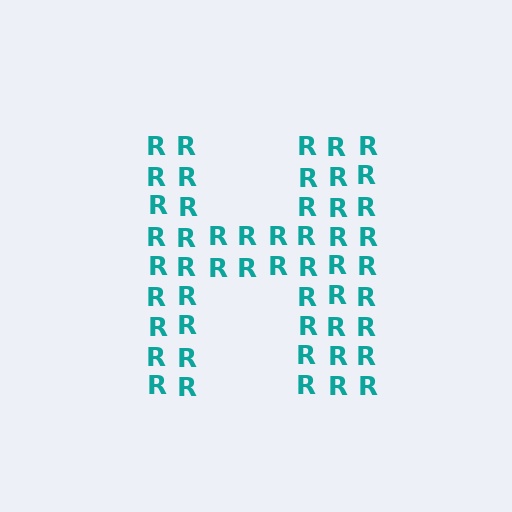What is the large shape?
The large shape is the letter H.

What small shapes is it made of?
It is made of small letter R's.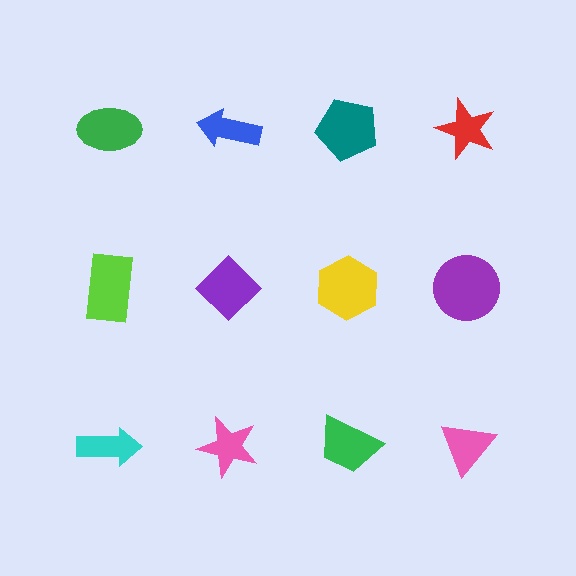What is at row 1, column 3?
A teal pentagon.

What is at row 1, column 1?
A green ellipse.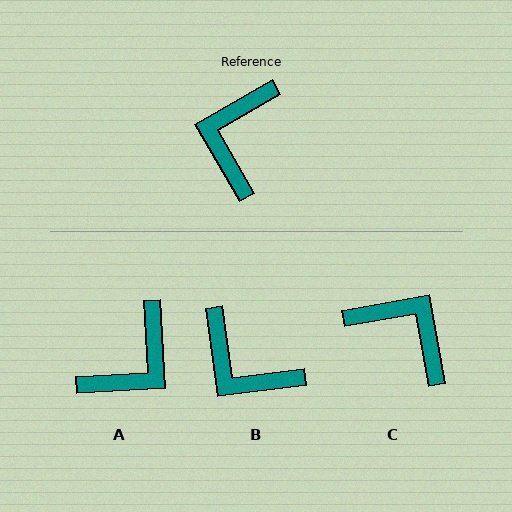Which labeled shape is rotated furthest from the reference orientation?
A, about 153 degrees away.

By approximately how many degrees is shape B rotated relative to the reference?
Approximately 68 degrees counter-clockwise.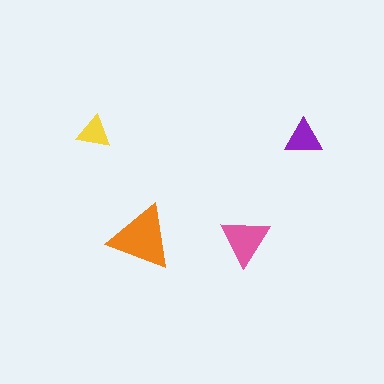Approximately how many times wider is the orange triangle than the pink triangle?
About 1.5 times wider.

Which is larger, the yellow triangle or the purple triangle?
The purple one.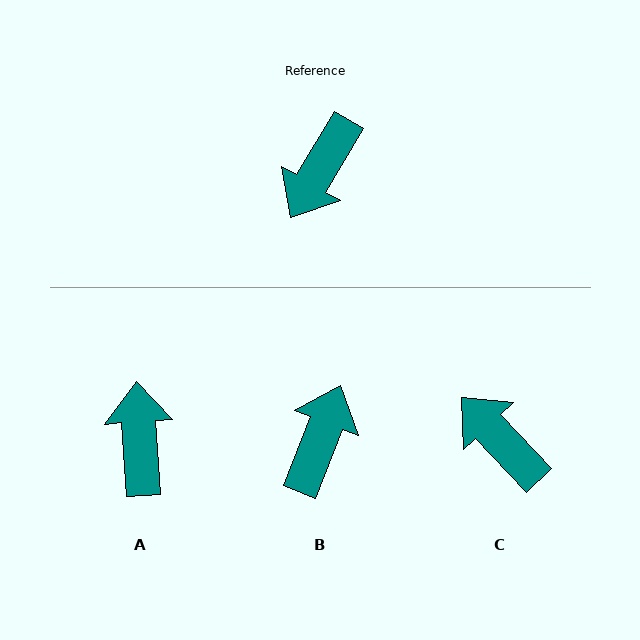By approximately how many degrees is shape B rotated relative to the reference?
Approximately 171 degrees clockwise.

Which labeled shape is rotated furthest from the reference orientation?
B, about 171 degrees away.